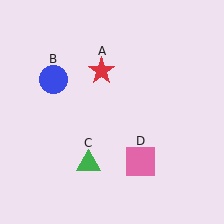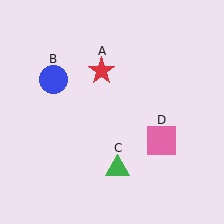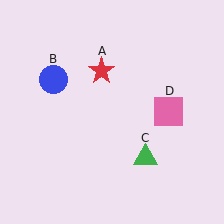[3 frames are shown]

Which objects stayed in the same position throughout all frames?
Red star (object A) and blue circle (object B) remained stationary.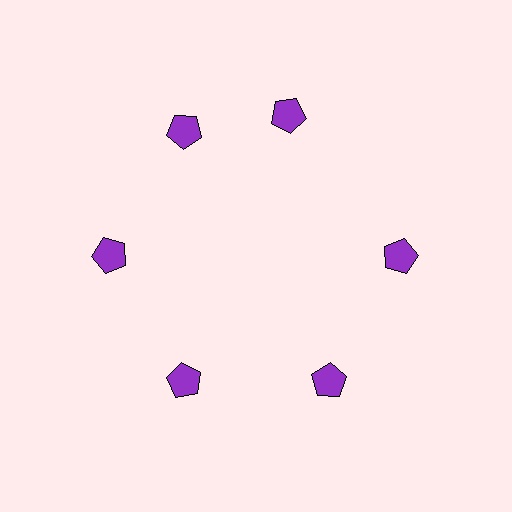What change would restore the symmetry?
The symmetry would be restored by rotating it back into even spacing with its neighbors so that all 6 pentagons sit at equal angles and equal distance from the center.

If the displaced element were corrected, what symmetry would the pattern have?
It would have 6-fold rotational symmetry — the pattern would map onto itself every 60 degrees.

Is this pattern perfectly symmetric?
No. The 6 purple pentagons are arranged in a ring, but one element near the 1 o'clock position is rotated out of alignment along the ring, breaking the 6-fold rotational symmetry.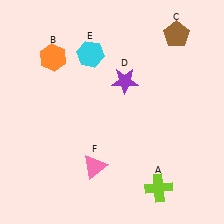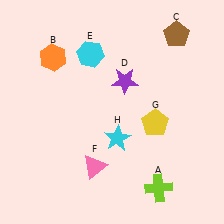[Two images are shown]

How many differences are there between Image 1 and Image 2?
There are 2 differences between the two images.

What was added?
A yellow pentagon (G), a cyan star (H) were added in Image 2.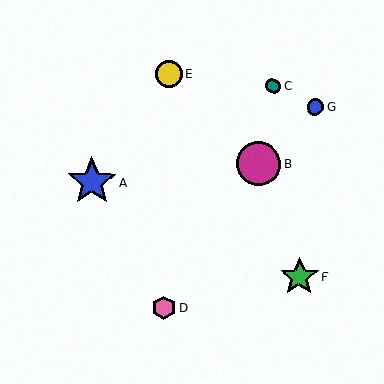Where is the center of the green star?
The center of the green star is at (299, 276).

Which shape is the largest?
The blue star (labeled A) is the largest.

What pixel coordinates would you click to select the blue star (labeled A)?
Click at (92, 182) to select the blue star A.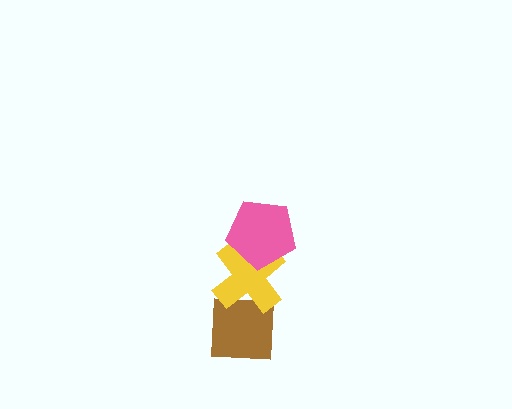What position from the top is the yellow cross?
The yellow cross is 2nd from the top.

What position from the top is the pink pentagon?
The pink pentagon is 1st from the top.